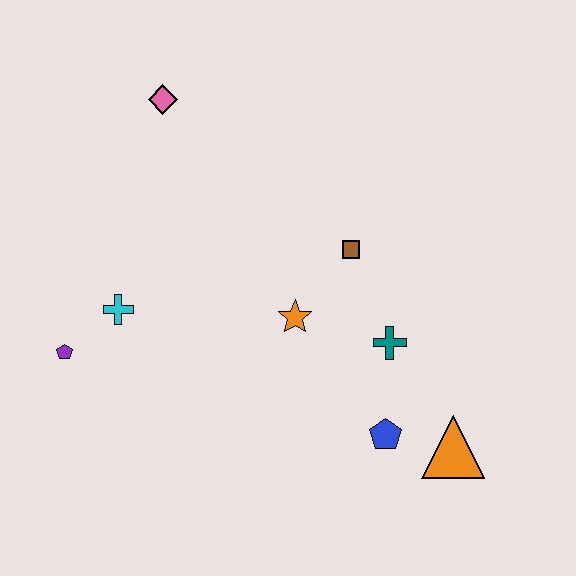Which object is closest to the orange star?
The brown square is closest to the orange star.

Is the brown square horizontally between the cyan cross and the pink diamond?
No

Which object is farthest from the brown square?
The purple pentagon is farthest from the brown square.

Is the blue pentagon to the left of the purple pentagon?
No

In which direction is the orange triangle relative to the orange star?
The orange triangle is to the right of the orange star.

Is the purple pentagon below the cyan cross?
Yes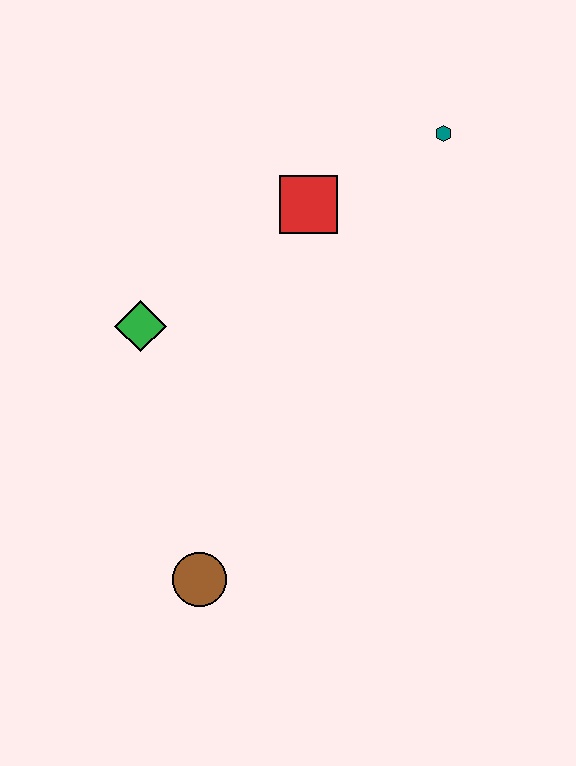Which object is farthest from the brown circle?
The teal hexagon is farthest from the brown circle.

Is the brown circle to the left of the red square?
Yes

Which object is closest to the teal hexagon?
The red square is closest to the teal hexagon.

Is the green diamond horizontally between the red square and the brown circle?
No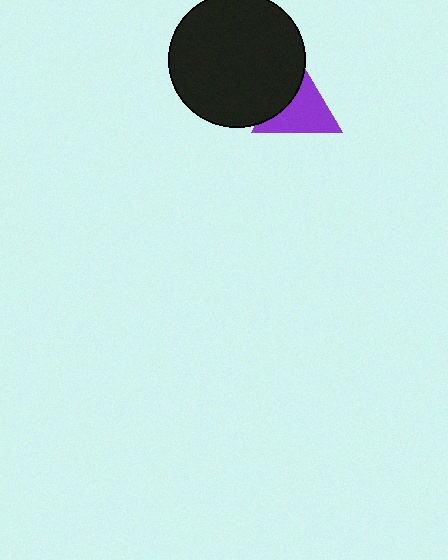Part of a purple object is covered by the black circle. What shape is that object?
It is a triangle.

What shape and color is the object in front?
The object in front is a black circle.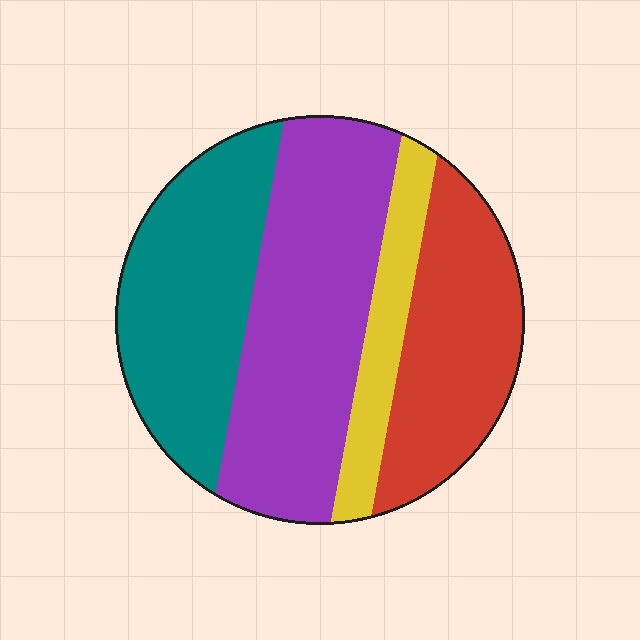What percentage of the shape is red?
Red takes up between a sixth and a third of the shape.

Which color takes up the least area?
Yellow, at roughly 10%.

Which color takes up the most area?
Purple, at roughly 35%.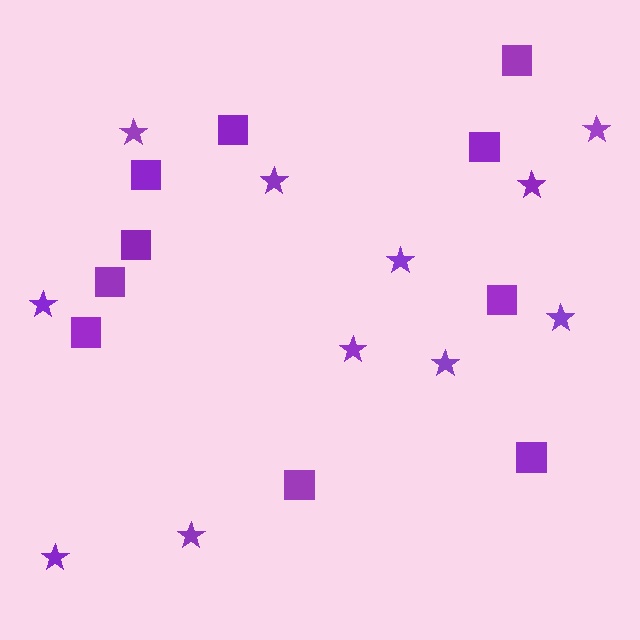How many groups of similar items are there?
There are 2 groups: one group of stars (11) and one group of squares (10).